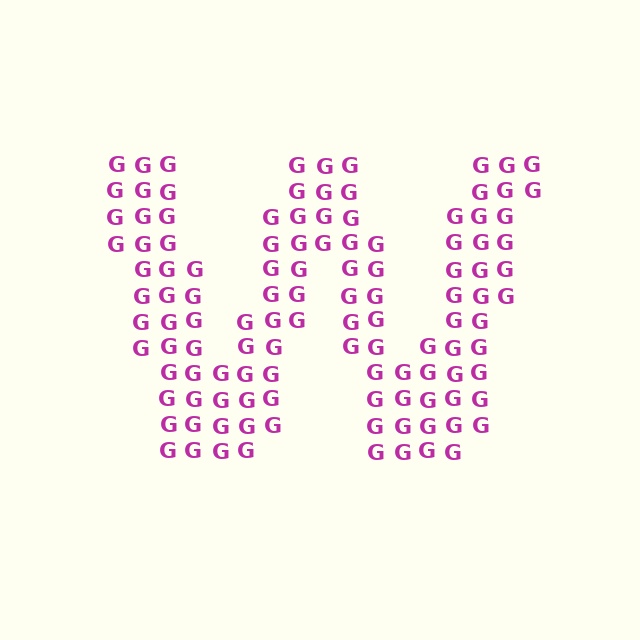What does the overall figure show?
The overall figure shows the letter W.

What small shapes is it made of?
It is made of small letter G's.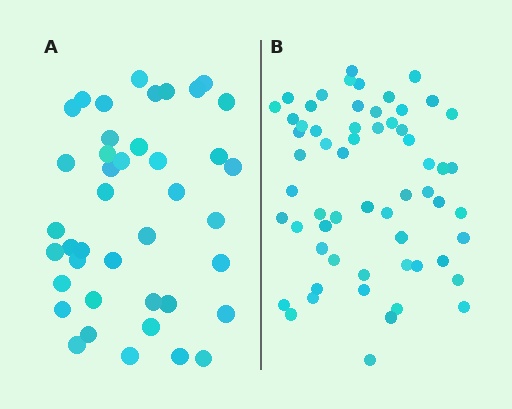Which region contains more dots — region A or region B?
Region B (the right region) has more dots.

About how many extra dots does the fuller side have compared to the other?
Region B has approximately 20 more dots than region A.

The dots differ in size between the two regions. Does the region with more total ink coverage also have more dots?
No. Region A has more total ink coverage because its dots are larger, but region B actually contains more individual dots. Total area can be misleading — the number of items is what matters here.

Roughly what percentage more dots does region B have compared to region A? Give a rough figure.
About 45% more.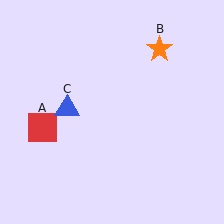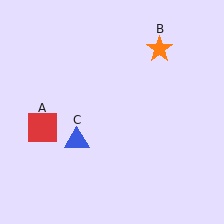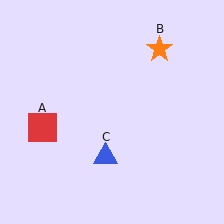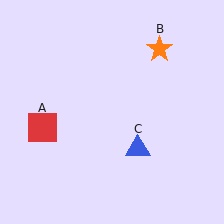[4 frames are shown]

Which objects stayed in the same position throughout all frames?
Red square (object A) and orange star (object B) remained stationary.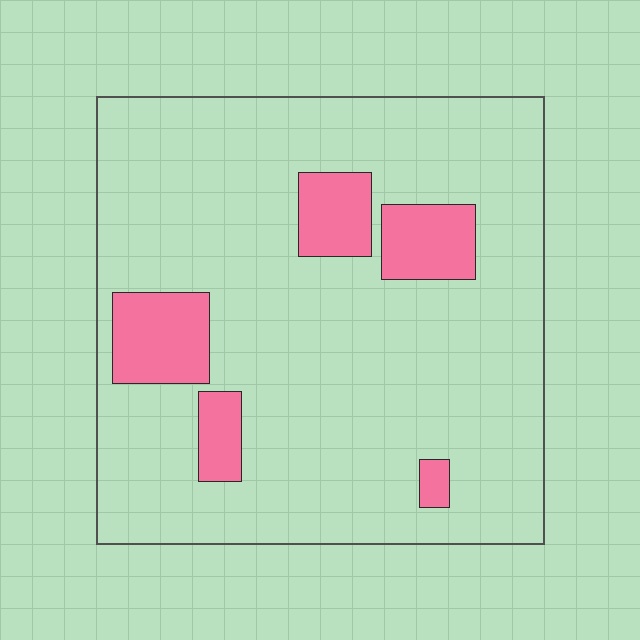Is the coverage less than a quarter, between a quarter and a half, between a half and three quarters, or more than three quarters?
Less than a quarter.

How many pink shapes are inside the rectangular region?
5.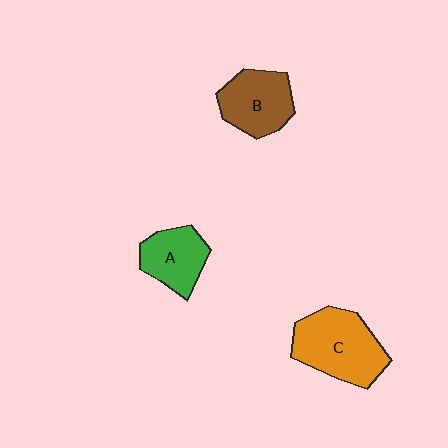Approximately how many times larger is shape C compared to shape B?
Approximately 1.3 times.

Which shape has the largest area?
Shape C (orange).